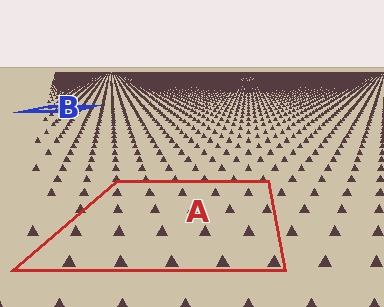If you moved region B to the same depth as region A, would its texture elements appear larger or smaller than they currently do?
They would appear larger. At a closer depth, the same texture elements are projected at a bigger on-screen size.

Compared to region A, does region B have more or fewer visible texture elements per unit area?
Region B has more texture elements per unit area — they are packed more densely because it is farther away.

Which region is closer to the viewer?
Region A is closer. The texture elements there are larger and more spread out.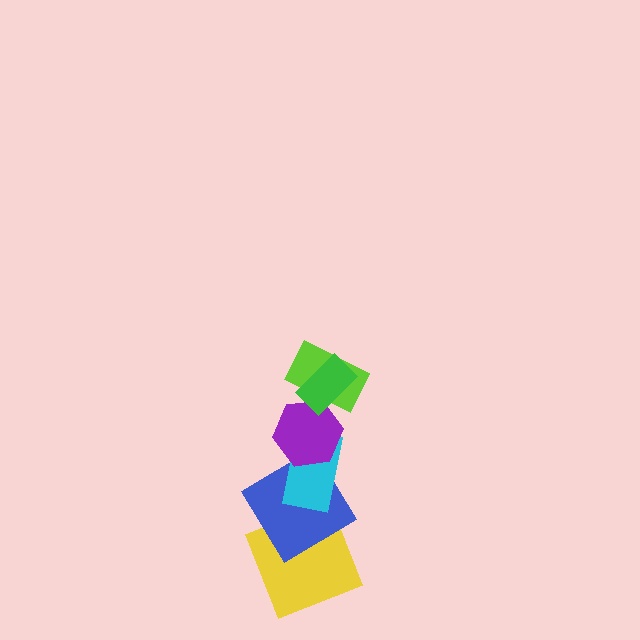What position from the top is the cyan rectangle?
The cyan rectangle is 4th from the top.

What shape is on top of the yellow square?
The blue diamond is on top of the yellow square.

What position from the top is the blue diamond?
The blue diamond is 5th from the top.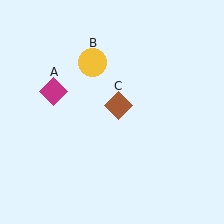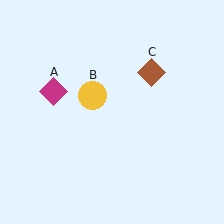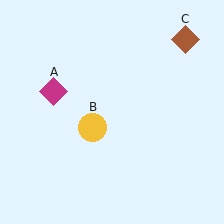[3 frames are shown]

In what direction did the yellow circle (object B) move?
The yellow circle (object B) moved down.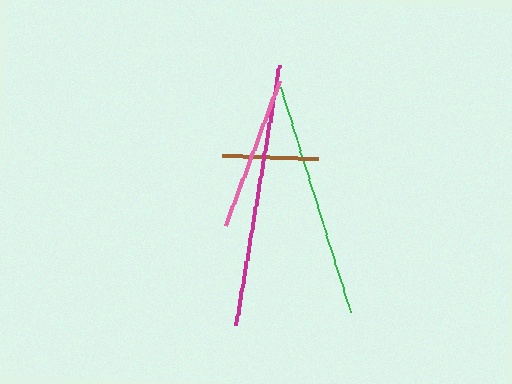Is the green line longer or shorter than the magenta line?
The magenta line is longer than the green line.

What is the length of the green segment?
The green segment is approximately 235 pixels long.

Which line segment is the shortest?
The brown line is the shortest at approximately 96 pixels.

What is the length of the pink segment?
The pink segment is approximately 155 pixels long.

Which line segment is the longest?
The magenta line is the longest at approximately 264 pixels.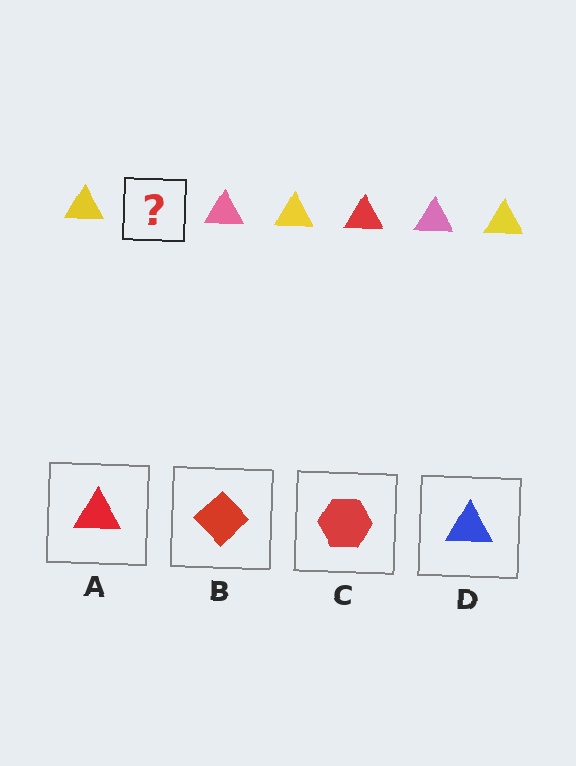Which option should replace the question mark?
Option A.